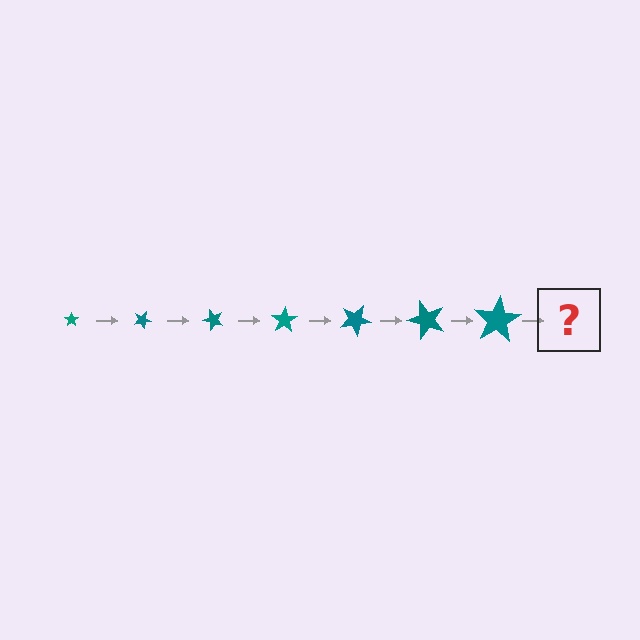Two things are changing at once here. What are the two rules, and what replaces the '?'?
The two rules are that the star grows larger each step and it rotates 25 degrees each step. The '?' should be a star, larger than the previous one and rotated 175 degrees from the start.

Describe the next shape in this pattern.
It should be a star, larger than the previous one and rotated 175 degrees from the start.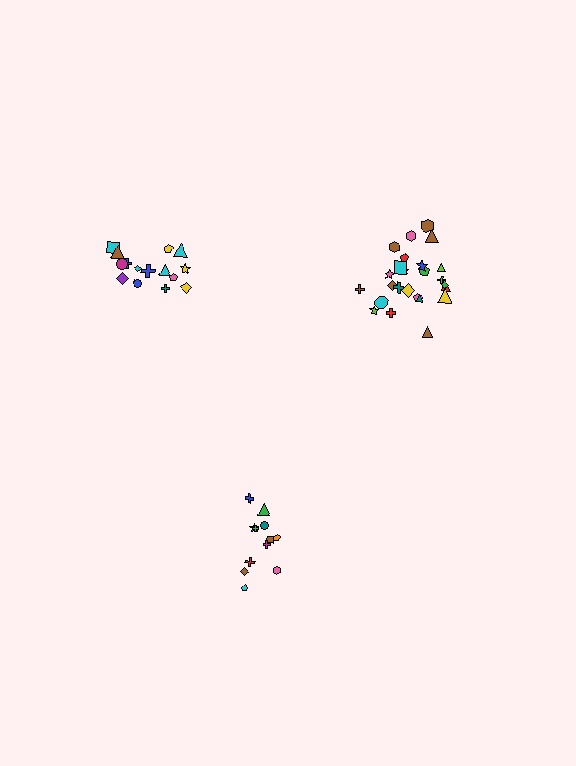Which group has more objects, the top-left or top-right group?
The top-right group.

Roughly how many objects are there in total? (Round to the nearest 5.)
Roughly 50 objects in total.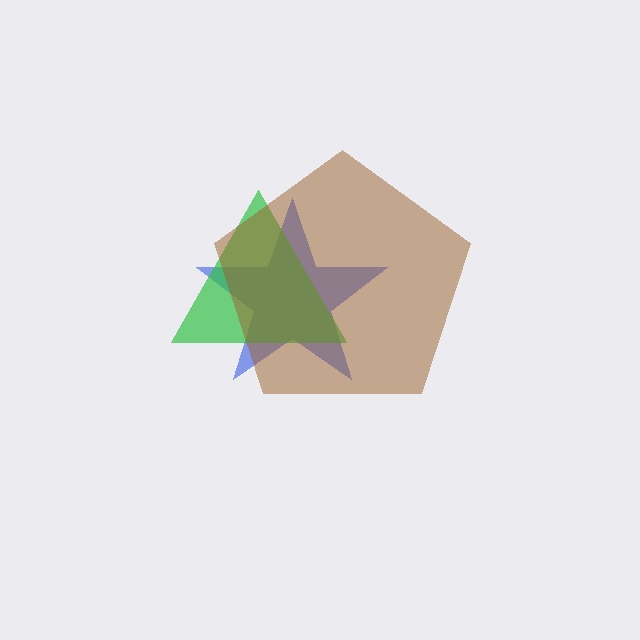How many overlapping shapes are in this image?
There are 3 overlapping shapes in the image.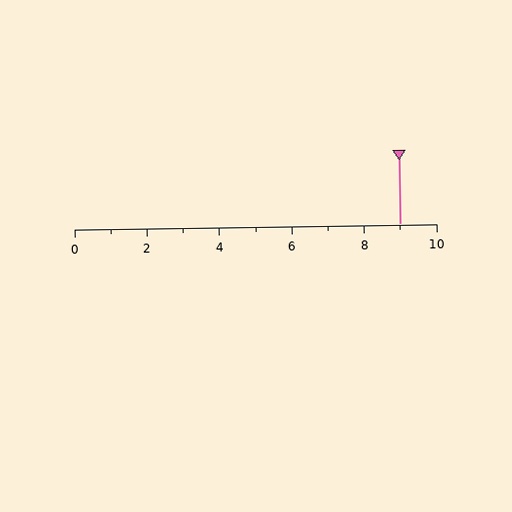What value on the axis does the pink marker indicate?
The marker indicates approximately 9.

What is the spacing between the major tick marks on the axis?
The major ticks are spaced 2 apart.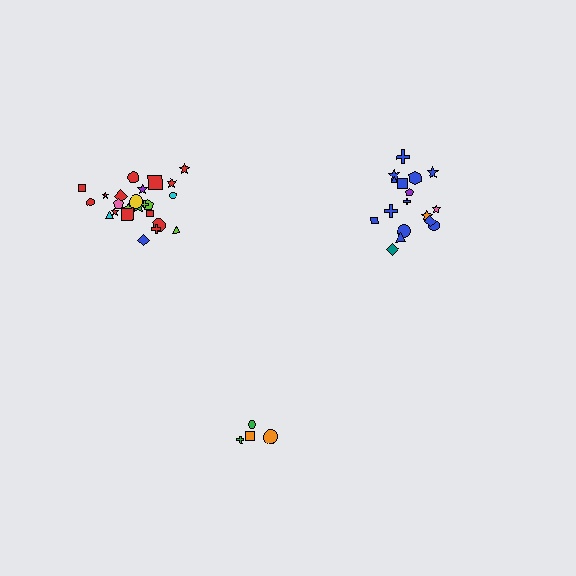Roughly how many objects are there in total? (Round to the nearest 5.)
Roughly 45 objects in total.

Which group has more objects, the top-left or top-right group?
The top-left group.